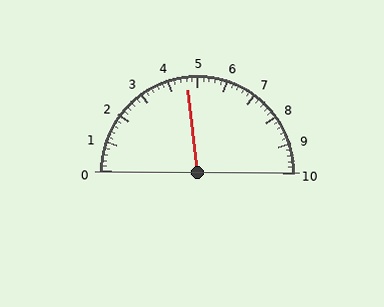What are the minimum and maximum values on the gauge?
The gauge ranges from 0 to 10.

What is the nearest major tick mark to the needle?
The nearest major tick mark is 5.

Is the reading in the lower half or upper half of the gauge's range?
The reading is in the lower half of the range (0 to 10).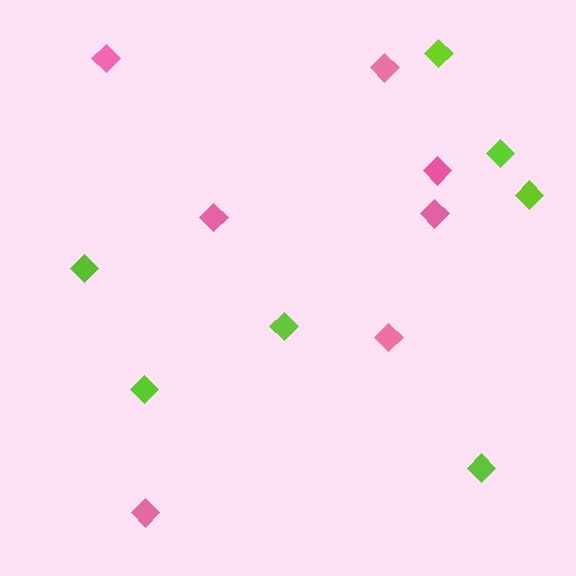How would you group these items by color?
There are 2 groups: one group of pink diamonds (7) and one group of lime diamonds (7).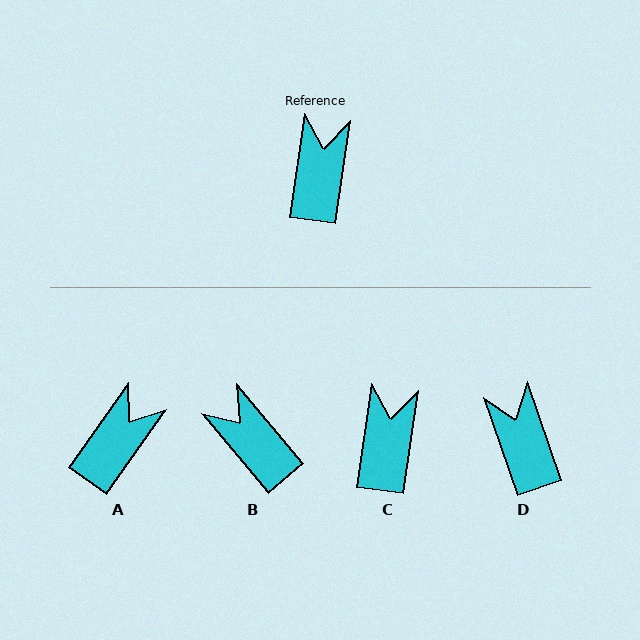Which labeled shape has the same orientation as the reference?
C.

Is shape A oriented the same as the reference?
No, it is off by about 27 degrees.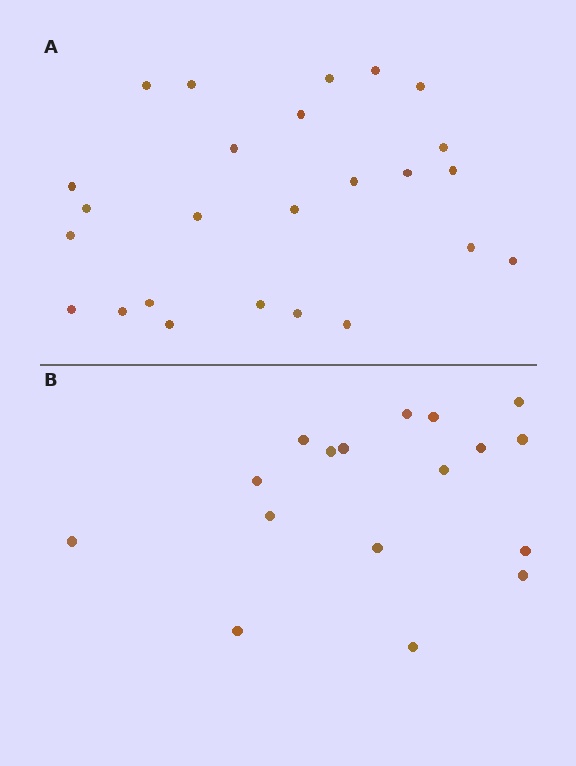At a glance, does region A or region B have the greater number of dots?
Region A (the top region) has more dots.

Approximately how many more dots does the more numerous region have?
Region A has roughly 8 or so more dots than region B.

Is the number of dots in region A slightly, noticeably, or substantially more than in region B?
Region A has substantially more. The ratio is roughly 1.5 to 1.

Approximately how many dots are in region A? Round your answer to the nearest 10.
About 20 dots. (The exact count is 25, which rounds to 20.)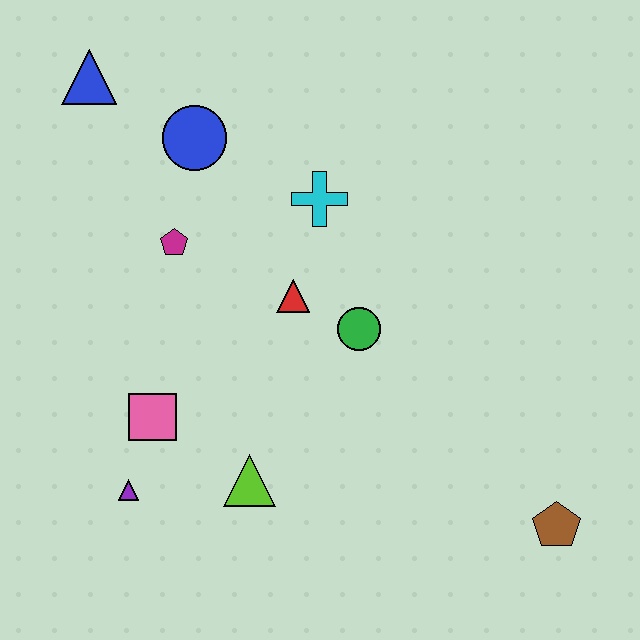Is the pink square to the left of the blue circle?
Yes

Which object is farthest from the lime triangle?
The blue triangle is farthest from the lime triangle.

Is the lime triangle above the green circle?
No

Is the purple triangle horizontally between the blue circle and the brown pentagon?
No